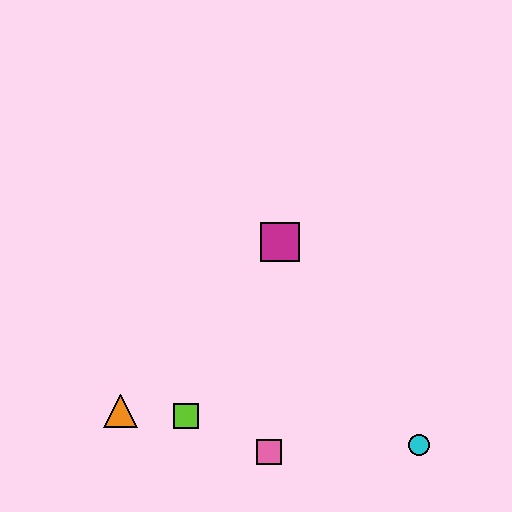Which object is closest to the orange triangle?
The lime square is closest to the orange triangle.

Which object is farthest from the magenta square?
The cyan circle is farthest from the magenta square.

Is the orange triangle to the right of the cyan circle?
No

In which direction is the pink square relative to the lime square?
The pink square is to the right of the lime square.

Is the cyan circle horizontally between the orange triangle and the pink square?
No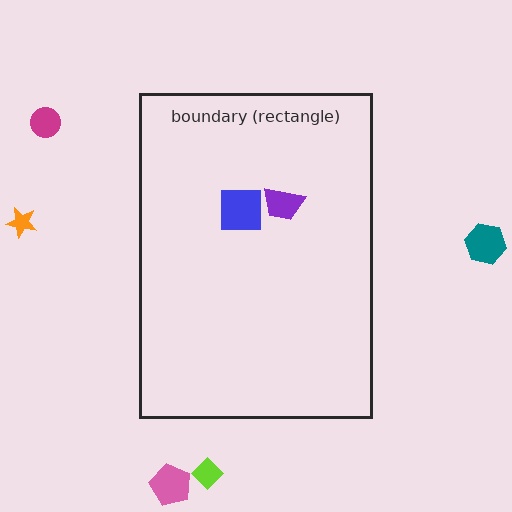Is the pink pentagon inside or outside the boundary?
Outside.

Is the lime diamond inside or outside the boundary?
Outside.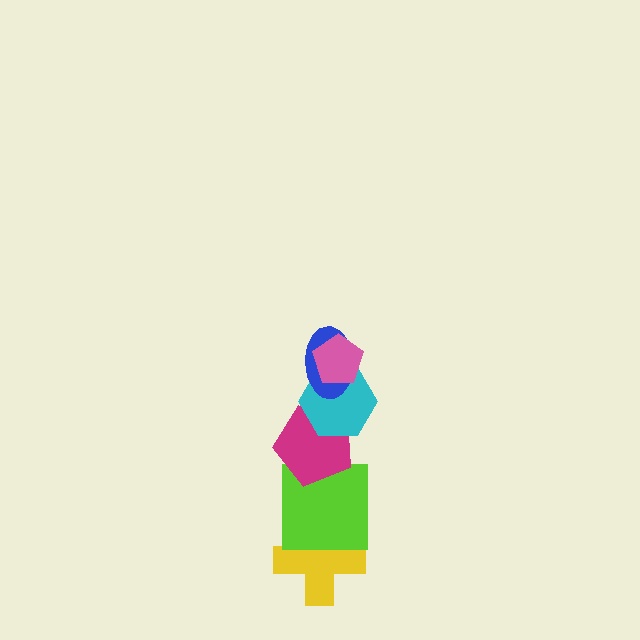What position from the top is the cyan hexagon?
The cyan hexagon is 3rd from the top.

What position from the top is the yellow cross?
The yellow cross is 6th from the top.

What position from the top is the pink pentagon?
The pink pentagon is 1st from the top.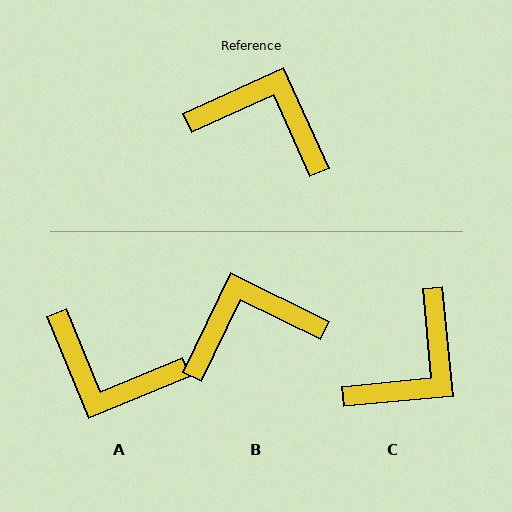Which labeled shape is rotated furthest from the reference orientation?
A, about 178 degrees away.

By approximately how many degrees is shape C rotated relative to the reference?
Approximately 109 degrees clockwise.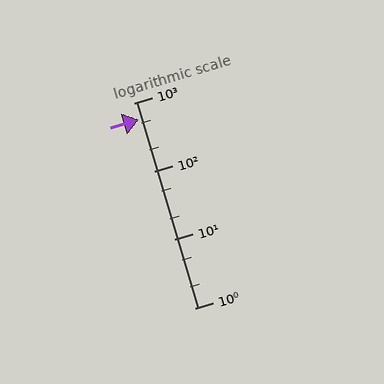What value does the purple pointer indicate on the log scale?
The pointer indicates approximately 570.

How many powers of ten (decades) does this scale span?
The scale spans 3 decades, from 1 to 1000.